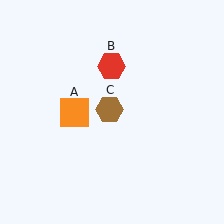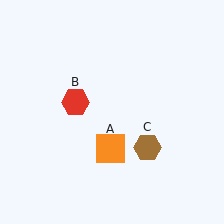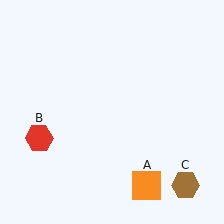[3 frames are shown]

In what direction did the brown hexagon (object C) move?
The brown hexagon (object C) moved down and to the right.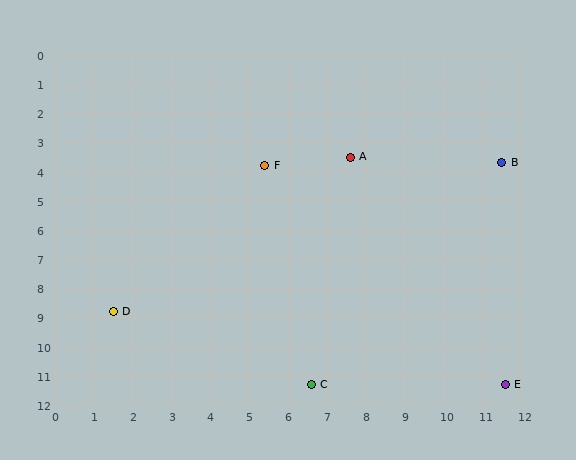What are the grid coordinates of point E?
Point E is at approximately (11.6, 11.3).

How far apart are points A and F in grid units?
Points A and F are about 2.2 grid units apart.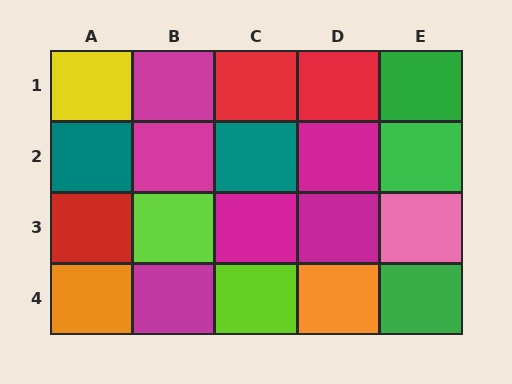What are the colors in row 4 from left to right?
Orange, magenta, lime, orange, green.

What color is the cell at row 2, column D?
Magenta.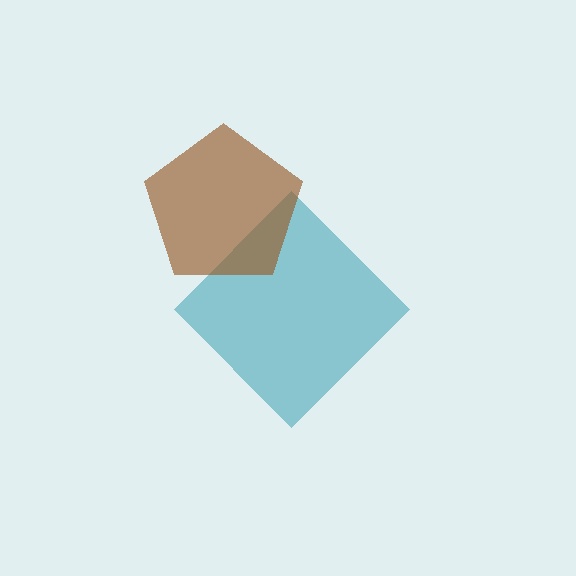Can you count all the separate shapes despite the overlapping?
Yes, there are 2 separate shapes.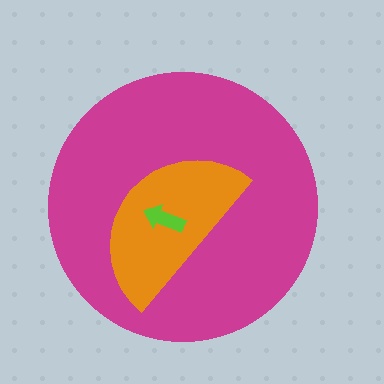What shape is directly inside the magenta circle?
The orange semicircle.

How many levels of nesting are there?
3.